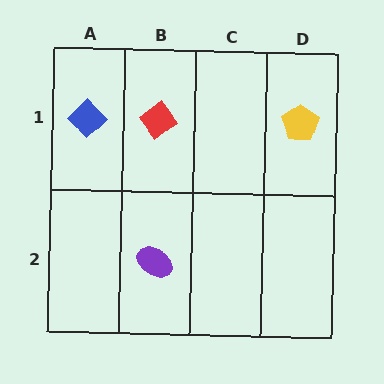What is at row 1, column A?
A blue diamond.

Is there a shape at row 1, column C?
No, that cell is empty.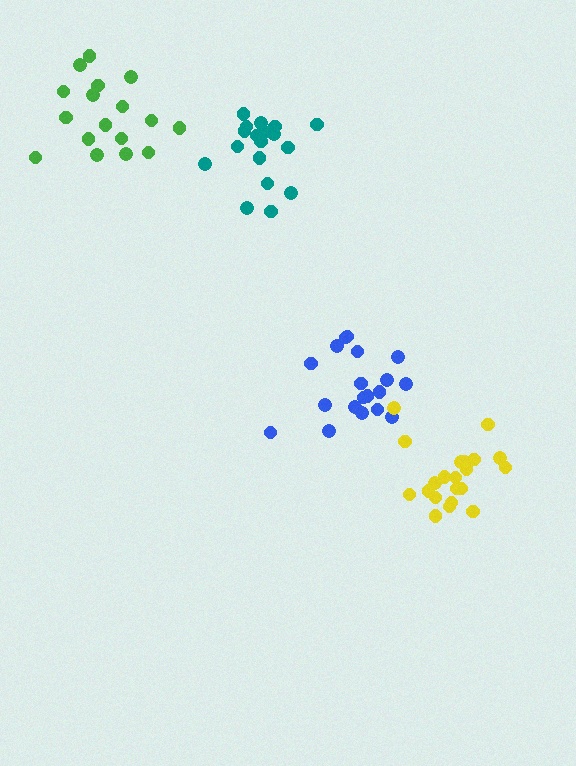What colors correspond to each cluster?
The clusters are colored: blue, yellow, teal, green.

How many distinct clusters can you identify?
There are 4 distinct clusters.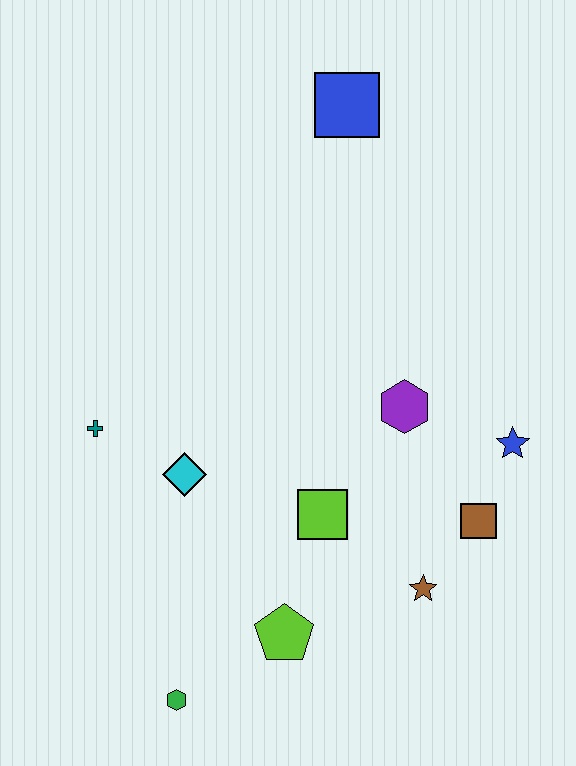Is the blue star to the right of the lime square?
Yes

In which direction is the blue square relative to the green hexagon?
The blue square is above the green hexagon.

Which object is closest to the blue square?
The purple hexagon is closest to the blue square.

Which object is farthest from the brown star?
The blue square is farthest from the brown star.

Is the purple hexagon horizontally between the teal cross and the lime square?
No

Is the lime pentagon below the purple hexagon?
Yes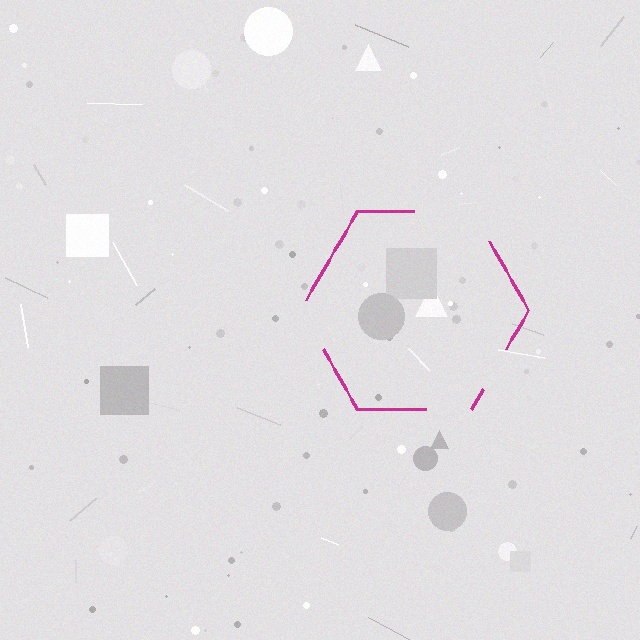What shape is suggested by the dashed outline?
The dashed outline suggests a hexagon.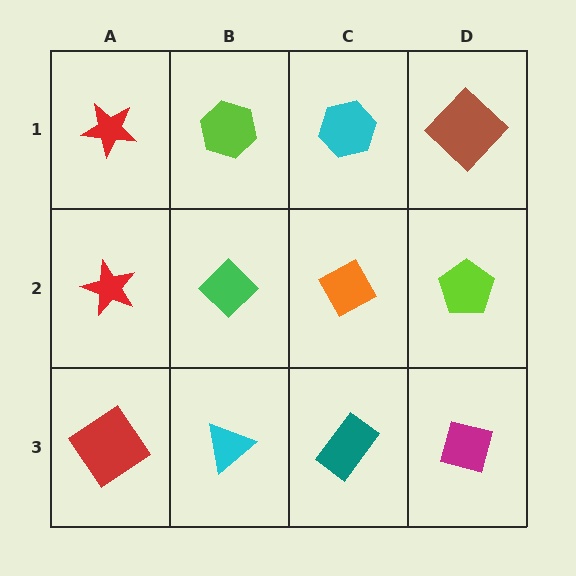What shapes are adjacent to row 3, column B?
A green diamond (row 2, column B), a red diamond (row 3, column A), a teal rectangle (row 3, column C).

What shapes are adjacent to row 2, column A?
A red star (row 1, column A), a red diamond (row 3, column A), a green diamond (row 2, column B).